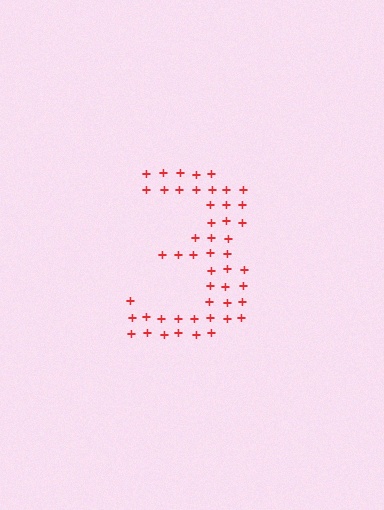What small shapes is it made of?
It is made of small plus signs.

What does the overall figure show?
The overall figure shows the digit 3.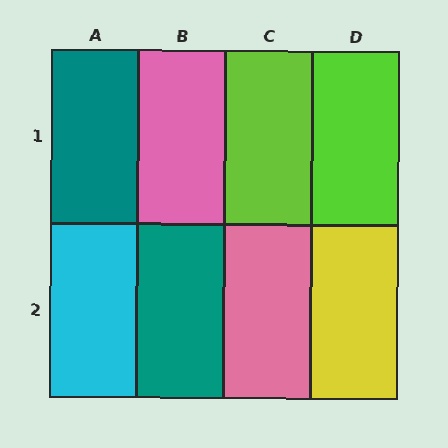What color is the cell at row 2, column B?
Teal.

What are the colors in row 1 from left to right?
Teal, pink, lime, lime.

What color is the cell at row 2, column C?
Pink.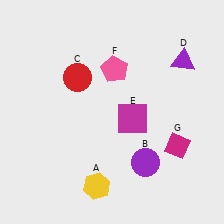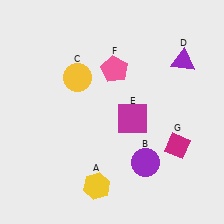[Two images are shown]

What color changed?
The circle (C) changed from red in Image 1 to yellow in Image 2.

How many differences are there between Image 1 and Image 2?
There is 1 difference between the two images.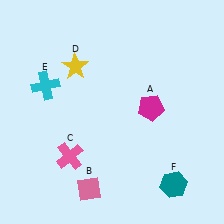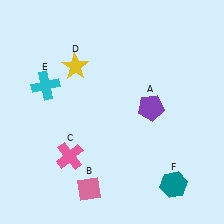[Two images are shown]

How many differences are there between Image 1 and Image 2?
There is 1 difference between the two images.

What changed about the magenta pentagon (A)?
In Image 1, A is magenta. In Image 2, it changed to purple.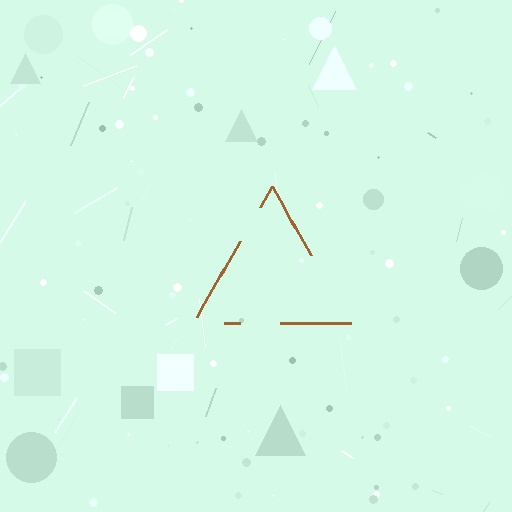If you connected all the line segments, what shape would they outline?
They would outline a triangle.